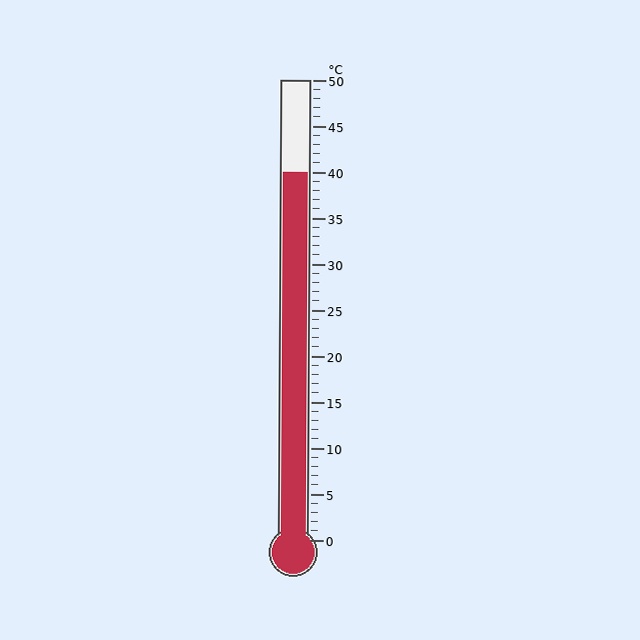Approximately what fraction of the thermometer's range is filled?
The thermometer is filled to approximately 80% of its range.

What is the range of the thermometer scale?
The thermometer scale ranges from 0°C to 50°C.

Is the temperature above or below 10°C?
The temperature is above 10°C.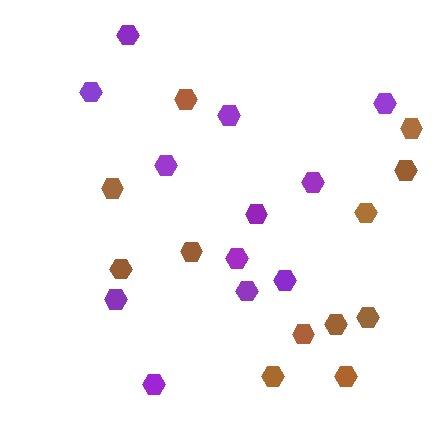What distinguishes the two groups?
There are 2 groups: one group of brown hexagons (12) and one group of purple hexagons (12).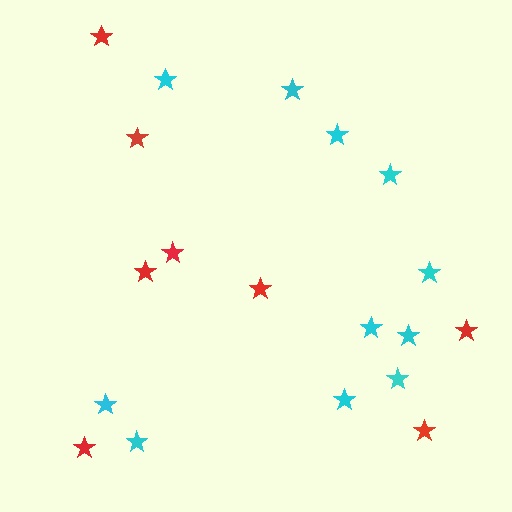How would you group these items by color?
There are 2 groups: one group of red stars (8) and one group of cyan stars (11).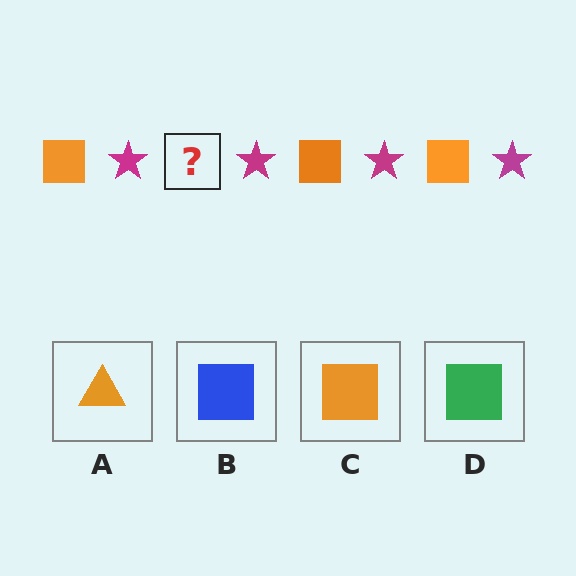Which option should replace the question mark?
Option C.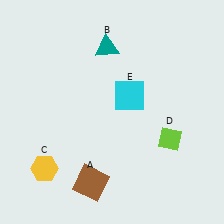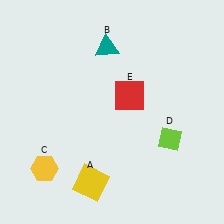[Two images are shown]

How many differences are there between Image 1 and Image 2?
There are 2 differences between the two images.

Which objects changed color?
A changed from brown to yellow. E changed from cyan to red.